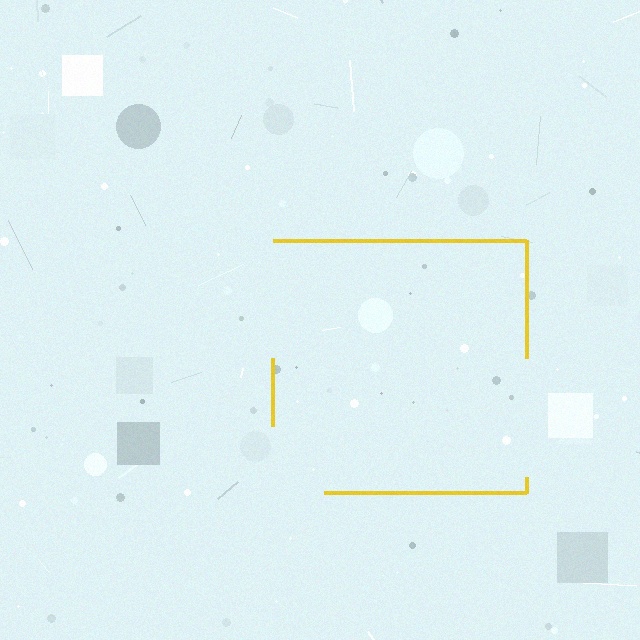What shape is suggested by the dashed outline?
The dashed outline suggests a square.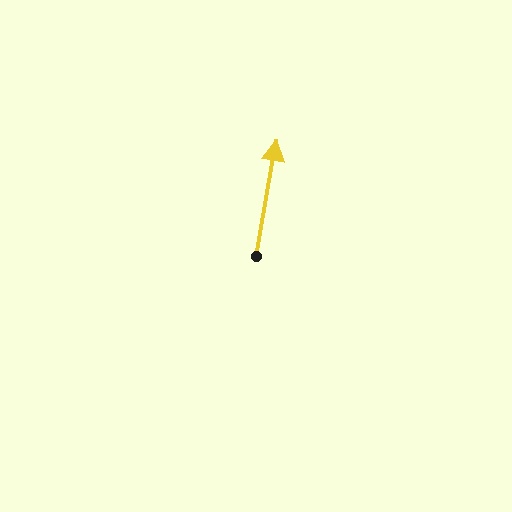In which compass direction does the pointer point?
North.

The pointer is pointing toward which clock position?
Roughly 12 o'clock.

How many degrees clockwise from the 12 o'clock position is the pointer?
Approximately 10 degrees.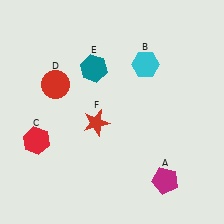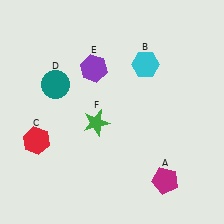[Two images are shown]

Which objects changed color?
D changed from red to teal. E changed from teal to purple. F changed from red to green.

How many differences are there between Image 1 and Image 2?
There are 3 differences between the two images.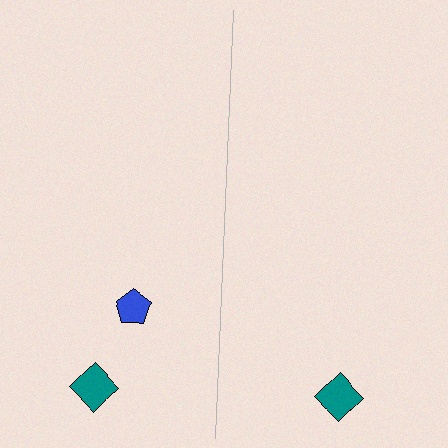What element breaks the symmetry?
A blue pentagon is missing from the right side.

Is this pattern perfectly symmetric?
No, the pattern is not perfectly symmetric. A blue pentagon is missing from the right side.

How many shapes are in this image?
There are 3 shapes in this image.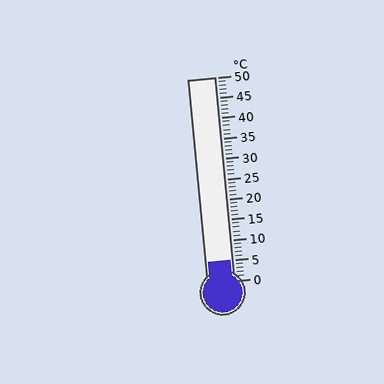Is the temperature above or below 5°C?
The temperature is at 5°C.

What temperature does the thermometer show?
The thermometer shows approximately 5°C.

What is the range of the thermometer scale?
The thermometer scale ranges from 0°C to 50°C.